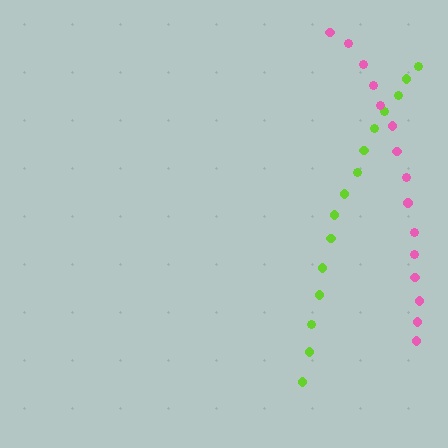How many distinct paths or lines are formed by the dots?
There are 2 distinct paths.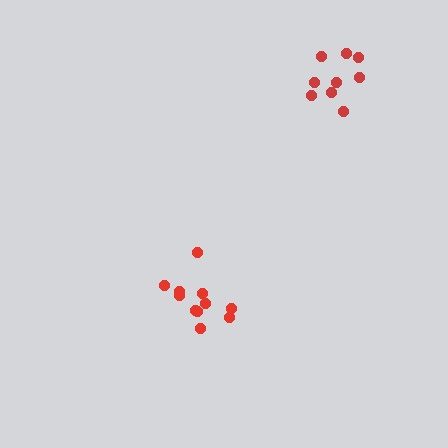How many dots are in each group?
Group 1: 9 dots, Group 2: 11 dots (20 total).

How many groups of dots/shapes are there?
There are 2 groups.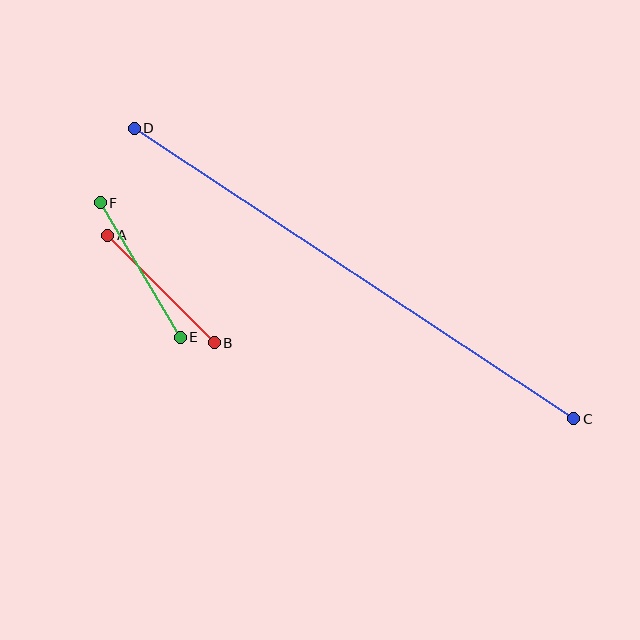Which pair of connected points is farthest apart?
Points C and D are farthest apart.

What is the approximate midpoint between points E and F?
The midpoint is at approximately (140, 270) pixels.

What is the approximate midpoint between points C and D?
The midpoint is at approximately (354, 273) pixels.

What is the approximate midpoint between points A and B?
The midpoint is at approximately (161, 289) pixels.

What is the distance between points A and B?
The distance is approximately 151 pixels.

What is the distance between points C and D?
The distance is approximately 527 pixels.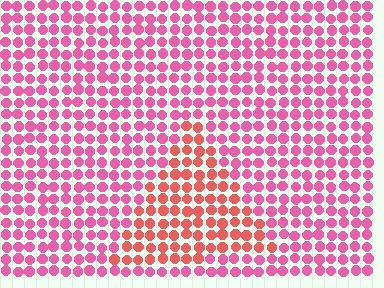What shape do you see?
I see a triangle.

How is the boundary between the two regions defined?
The boundary is defined purely by a slight shift in hue (about 32 degrees). Spacing, size, and orientation are identical on both sides.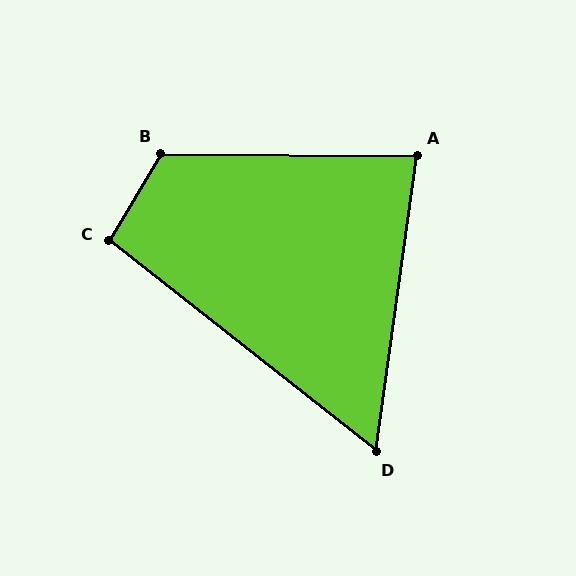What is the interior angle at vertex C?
Approximately 98 degrees (obtuse).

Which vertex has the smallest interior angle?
D, at approximately 60 degrees.